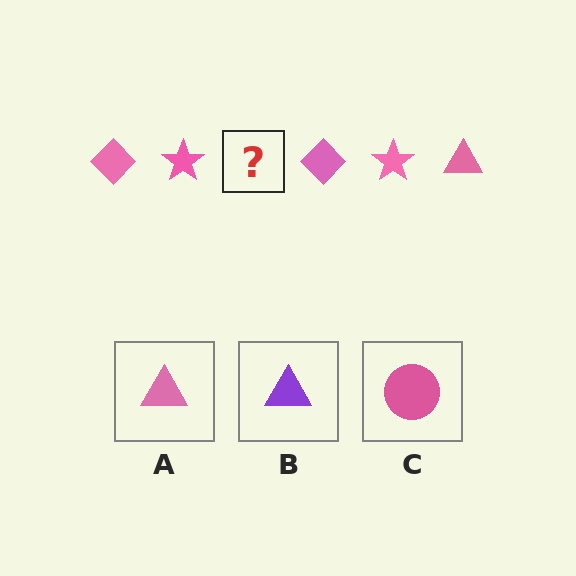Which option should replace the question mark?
Option A.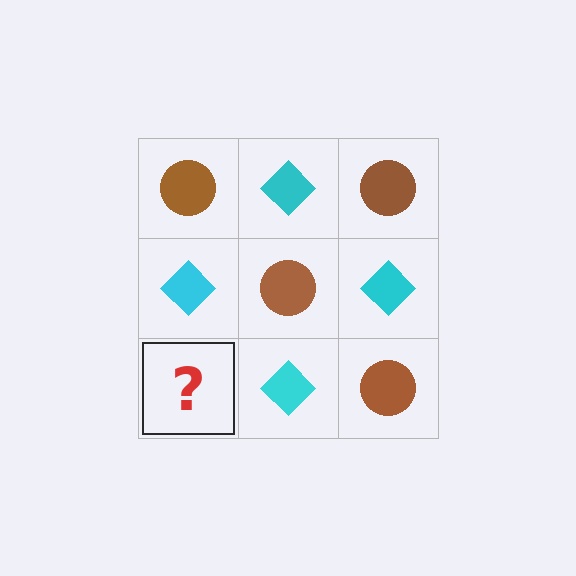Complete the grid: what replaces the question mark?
The question mark should be replaced with a brown circle.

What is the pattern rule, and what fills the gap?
The rule is that it alternates brown circle and cyan diamond in a checkerboard pattern. The gap should be filled with a brown circle.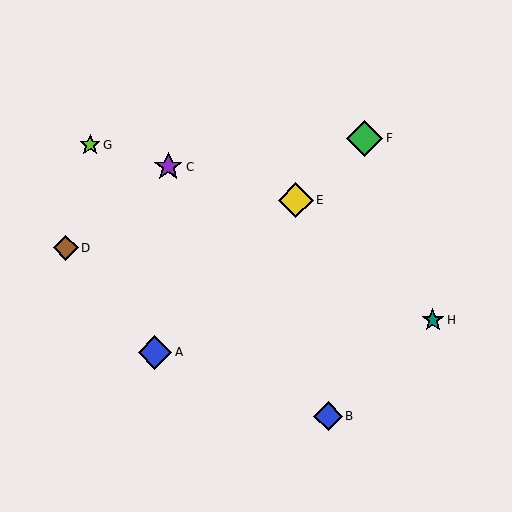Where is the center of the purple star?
The center of the purple star is at (168, 167).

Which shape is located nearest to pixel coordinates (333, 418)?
The blue diamond (labeled B) at (328, 416) is nearest to that location.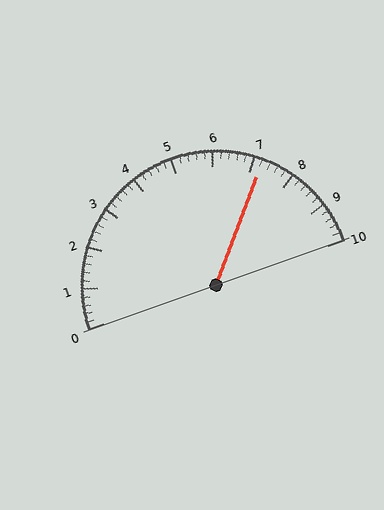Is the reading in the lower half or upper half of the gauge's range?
The reading is in the upper half of the range (0 to 10).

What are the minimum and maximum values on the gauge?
The gauge ranges from 0 to 10.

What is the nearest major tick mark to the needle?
The nearest major tick mark is 7.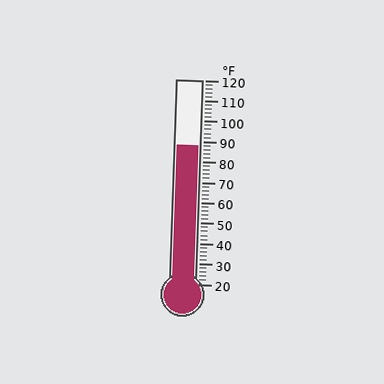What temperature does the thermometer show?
The thermometer shows approximately 88°F.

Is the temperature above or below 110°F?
The temperature is below 110°F.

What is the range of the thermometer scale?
The thermometer scale ranges from 20°F to 120°F.